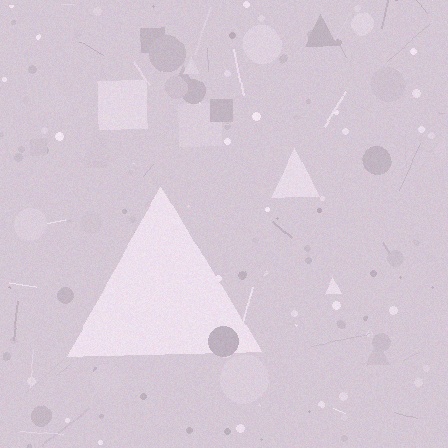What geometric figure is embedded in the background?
A triangle is embedded in the background.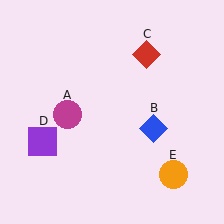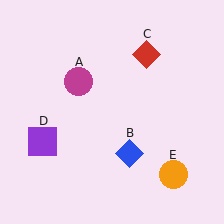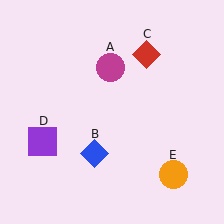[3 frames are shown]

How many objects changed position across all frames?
2 objects changed position: magenta circle (object A), blue diamond (object B).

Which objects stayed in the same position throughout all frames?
Red diamond (object C) and purple square (object D) and orange circle (object E) remained stationary.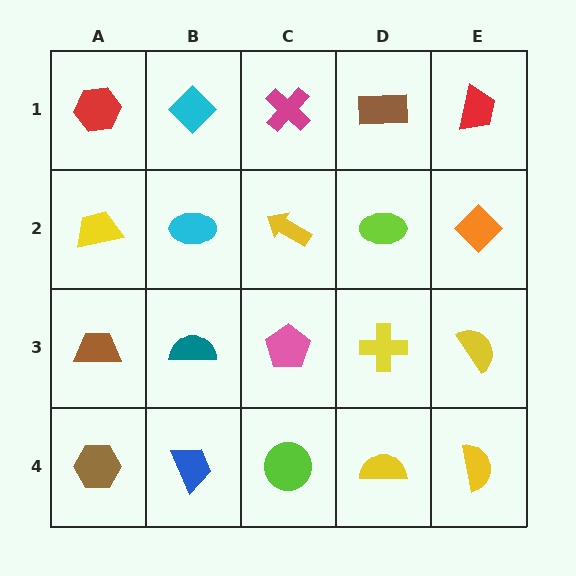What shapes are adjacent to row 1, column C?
A yellow arrow (row 2, column C), a cyan diamond (row 1, column B), a brown rectangle (row 1, column D).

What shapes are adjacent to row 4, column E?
A yellow semicircle (row 3, column E), a yellow semicircle (row 4, column D).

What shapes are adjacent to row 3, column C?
A yellow arrow (row 2, column C), a lime circle (row 4, column C), a teal semicircle (row 3, column B), a yellow cross (row 3, column D).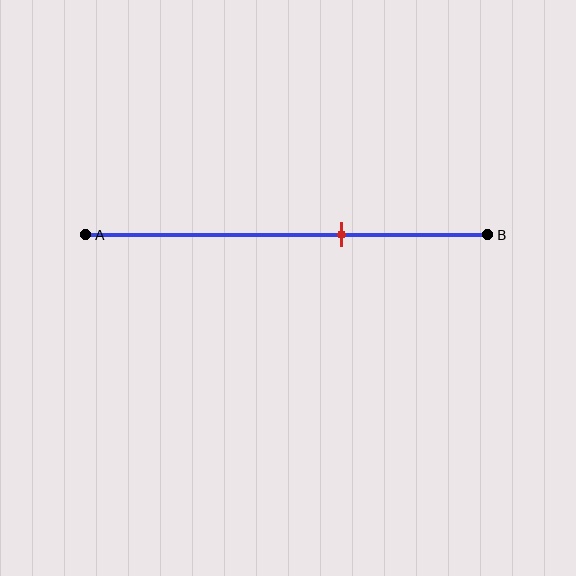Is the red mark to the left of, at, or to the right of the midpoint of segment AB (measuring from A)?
The red mark is to the right of the midpoint of segment AB.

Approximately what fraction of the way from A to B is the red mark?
The red mark is approximately 65% of the way from A to B.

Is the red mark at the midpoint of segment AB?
No, the mark is at about 65% from A, not at the 50% midpoint.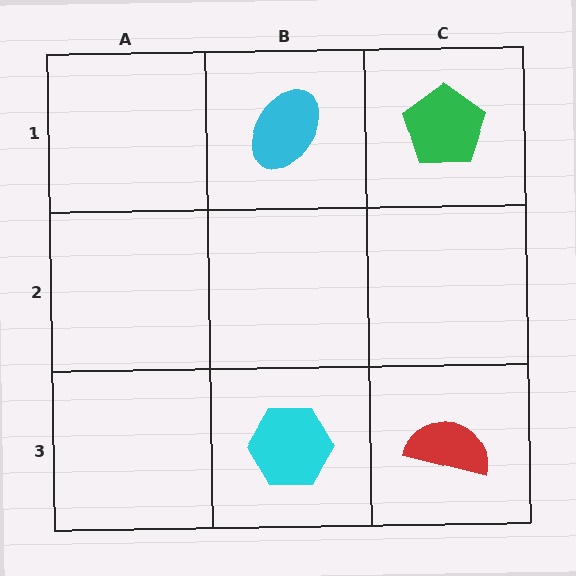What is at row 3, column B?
A cyan hexagon.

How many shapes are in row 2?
0 shapes.